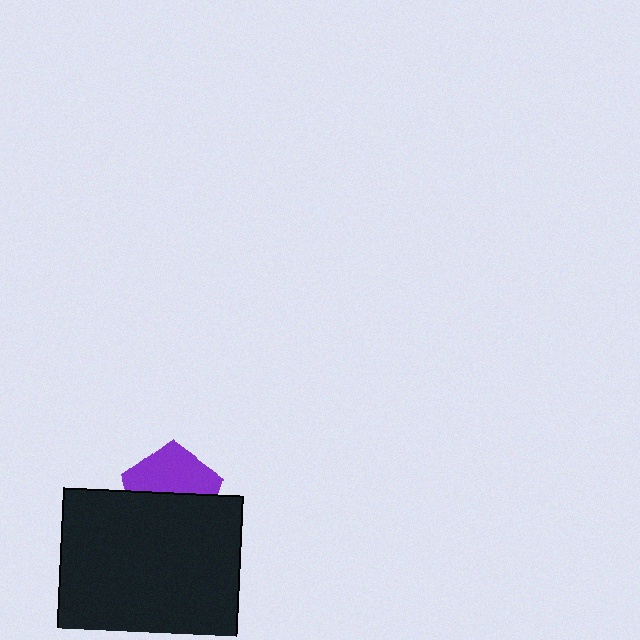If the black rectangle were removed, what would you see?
You would see the complete purple pentagon.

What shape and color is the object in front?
The object in front is a black rectangle.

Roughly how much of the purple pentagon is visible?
About half of it is visible (roughly 50%).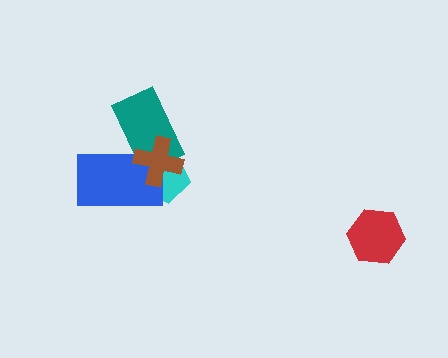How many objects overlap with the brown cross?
3 objects overlap with the brown cross.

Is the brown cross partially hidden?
No, no other shape covers it.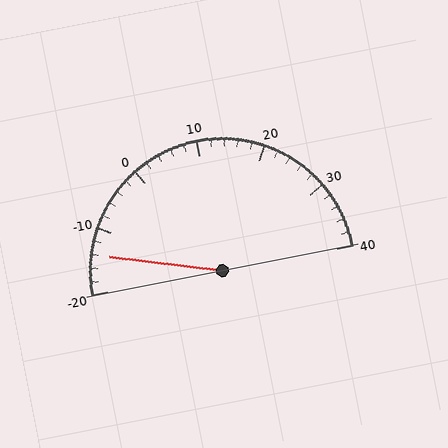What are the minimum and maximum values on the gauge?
The gauge ranges from -20 to 40.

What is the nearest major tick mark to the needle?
The nearest major tick mark is -10.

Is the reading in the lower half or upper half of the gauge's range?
The reading is in the lower half of the range (-20 to 40).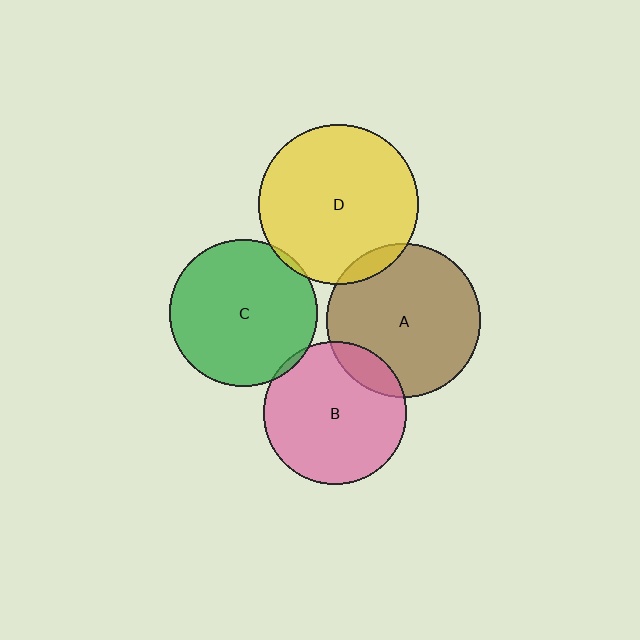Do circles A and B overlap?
Yes.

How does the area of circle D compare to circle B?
Approximately 1.2 times.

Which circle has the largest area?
Circle D (yellow).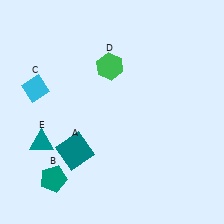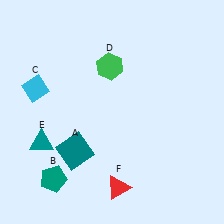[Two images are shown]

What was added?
A red triangle (F) was added in Image 2.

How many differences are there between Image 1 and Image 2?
There is 1 difference between the two images.